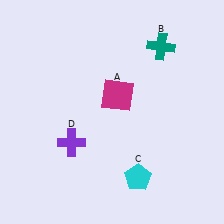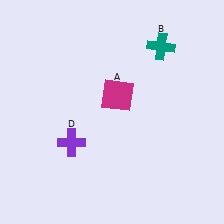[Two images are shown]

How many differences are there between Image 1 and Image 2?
There is 1 difference between the two images.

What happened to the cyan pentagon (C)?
The cyan pentagon (C) was removed in Image 2. It was in the bottom-right area of Image 1.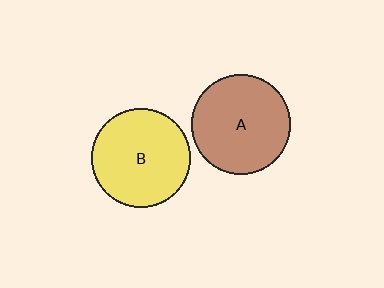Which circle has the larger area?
Circle B (yellow).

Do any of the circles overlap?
No, none of the circles overlap.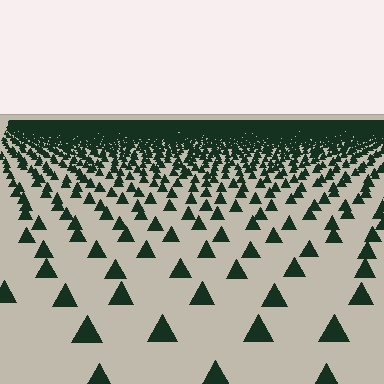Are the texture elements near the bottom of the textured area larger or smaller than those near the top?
Larger. Near the bottom, elements are closer to the viewer and appear at a bigger on-screen size.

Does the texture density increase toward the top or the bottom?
Density increases toward the top.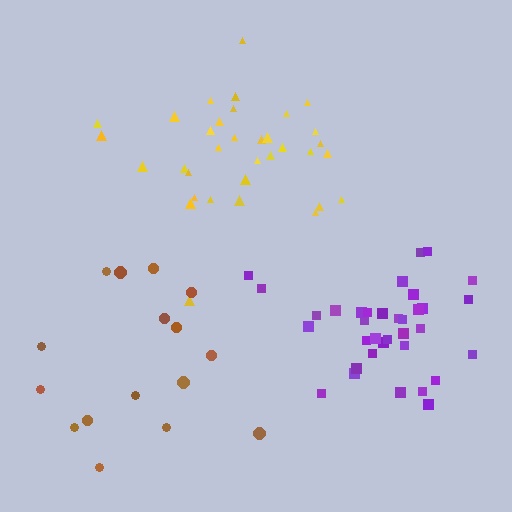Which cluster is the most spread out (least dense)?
Brown.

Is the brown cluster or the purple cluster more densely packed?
Purple.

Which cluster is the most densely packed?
Purple.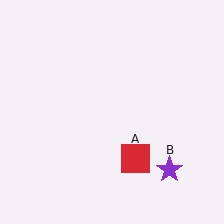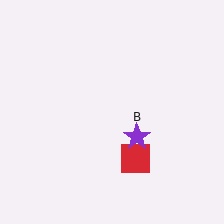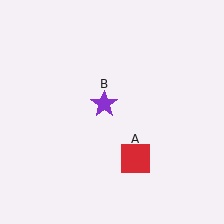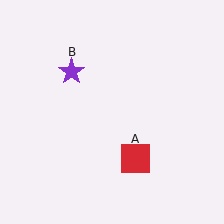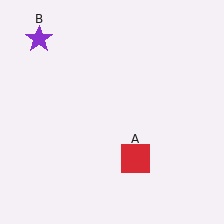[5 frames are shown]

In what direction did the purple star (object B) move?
The purple star (object B) moved up and to the left.